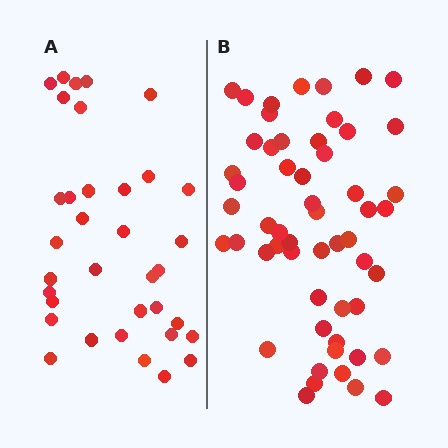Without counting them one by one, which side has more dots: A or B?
Region B (the right region) has more dots.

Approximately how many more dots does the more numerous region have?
Region B has approximately 20 more dots than region A.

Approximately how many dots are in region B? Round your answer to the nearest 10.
About 60 dots. (The exact count is 55, which rounds to 60.)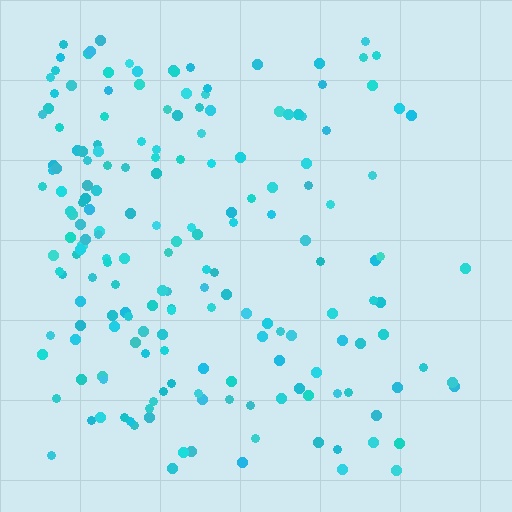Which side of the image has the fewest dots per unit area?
The right.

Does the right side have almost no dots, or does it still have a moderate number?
Still a moderate number, just noticeably fewer than the left.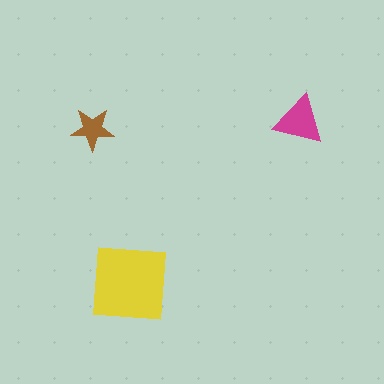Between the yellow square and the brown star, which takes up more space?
The yellow square.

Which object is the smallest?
The brown star.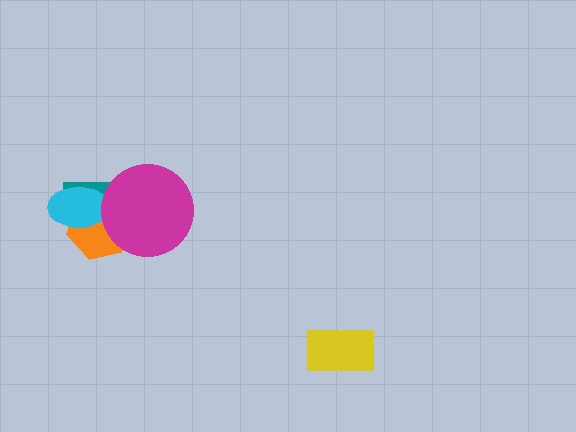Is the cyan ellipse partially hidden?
Yes, it is partially covered by another shape.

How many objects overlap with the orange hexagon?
3 objects overlap with the orange hexagon.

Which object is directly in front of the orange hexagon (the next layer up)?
The cyan ellipse is directly in front of the orange hexagon.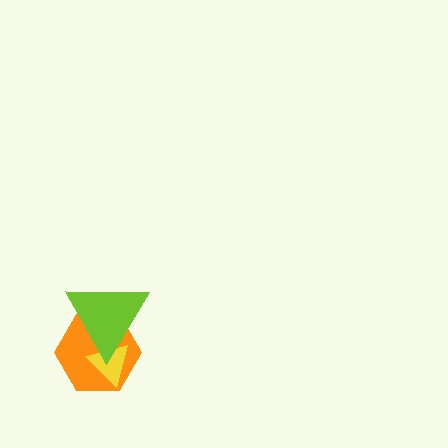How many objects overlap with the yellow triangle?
2 objects overlap with the yellow triangle.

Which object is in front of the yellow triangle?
The lime triangle is in front of the yellow triangle.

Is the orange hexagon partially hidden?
Yes, it is partially covered by another shape.